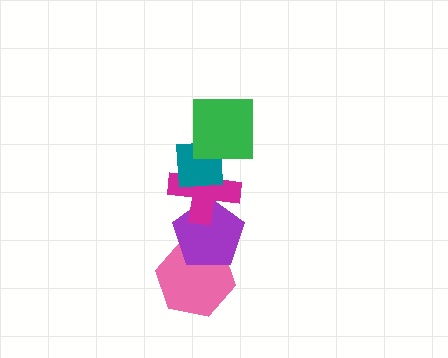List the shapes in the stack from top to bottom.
From top to bottom: the green square, the teal square, the magenta cross, the purple pentagon, the pink hexagon.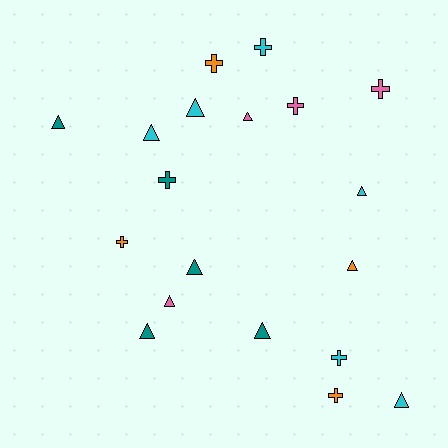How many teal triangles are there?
There are 4 teal triangles.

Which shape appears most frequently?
Triangle, with 11 objects.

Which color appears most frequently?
Cyan, with 6 objects.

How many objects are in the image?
There are 19 objects.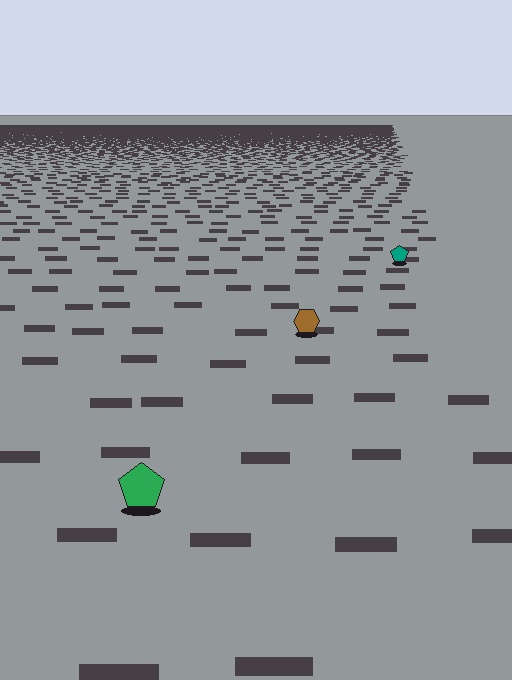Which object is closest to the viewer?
The green pentagon is closest. The texture marks near it are larger and more spread out.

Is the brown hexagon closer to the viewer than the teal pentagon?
Yes. The brown hexagon is closer — you can tell from the texture gradient: the ground texture is coarser near it.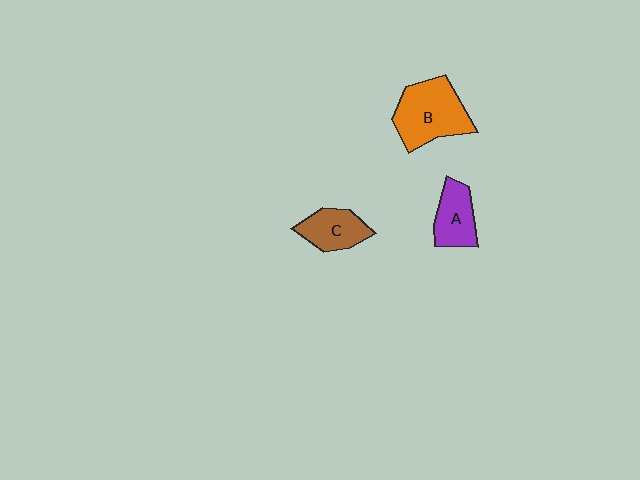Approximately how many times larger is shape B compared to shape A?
Approximately 1.7 times.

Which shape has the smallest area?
Shape A (purple).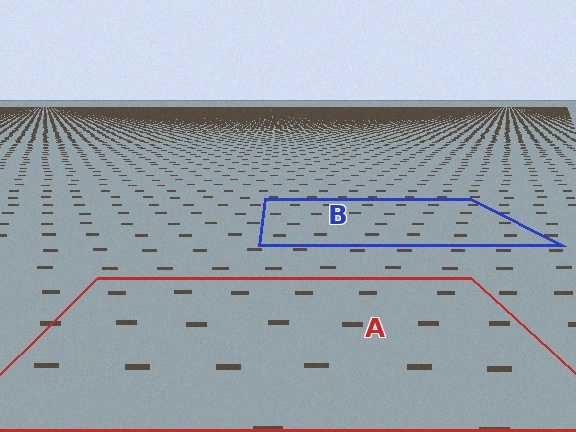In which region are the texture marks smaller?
The texture marks are smaller in region B, because it is farther away.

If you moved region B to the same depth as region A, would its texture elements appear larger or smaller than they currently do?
They would appear larger. At a closer depth, the same texture elements are projected at a bigger on-screen size.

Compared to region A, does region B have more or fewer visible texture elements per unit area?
Region B has more texture elements per unit area — they are packed more densely because it is farther away.